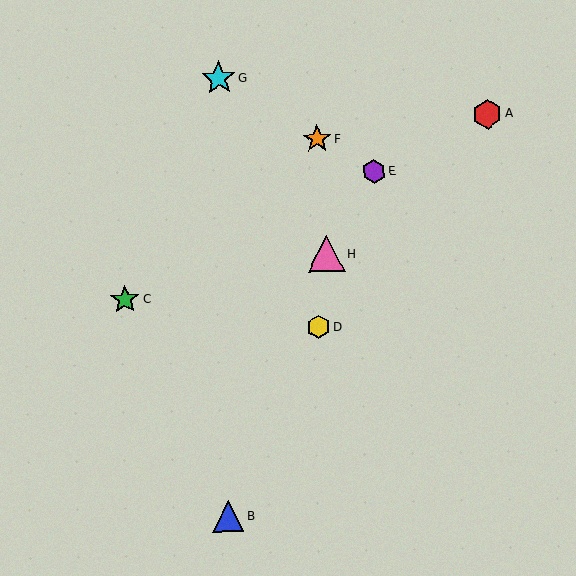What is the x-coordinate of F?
Object F is at x≈317.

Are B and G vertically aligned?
Yes, both are at x≈228.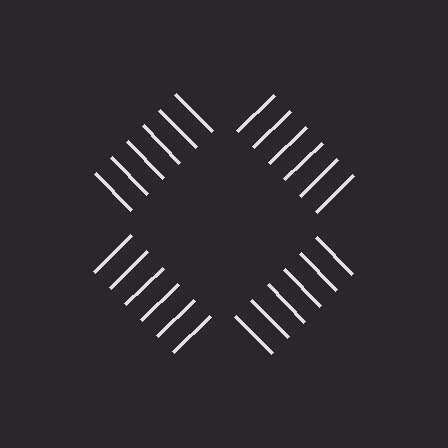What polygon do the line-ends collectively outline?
An illusory square — the line segments terminate on its edges but no continuous stroke is drawn.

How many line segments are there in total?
24 — 6 along each of the 4 edges.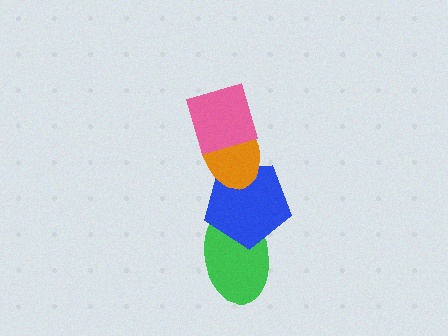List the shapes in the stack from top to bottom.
From top to bottom: the pink diamond, the orange ellipse, the blue pentagon, the green ellipse.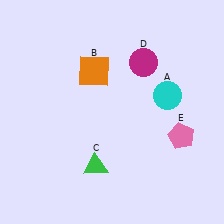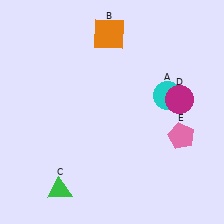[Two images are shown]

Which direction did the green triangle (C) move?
The green triangle (C) moved left.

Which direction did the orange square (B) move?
The orange square (B) moved up.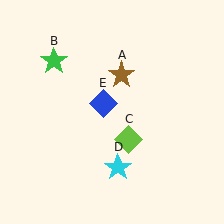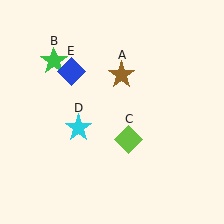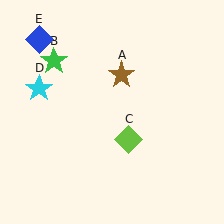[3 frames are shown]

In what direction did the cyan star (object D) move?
The cyan star (object D) moved up and to the left.